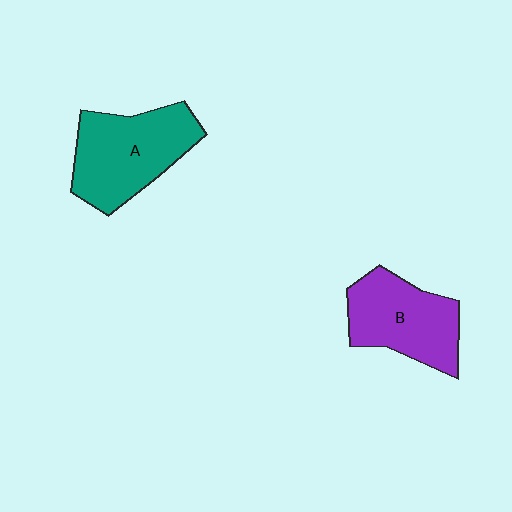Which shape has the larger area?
Shape A (teal).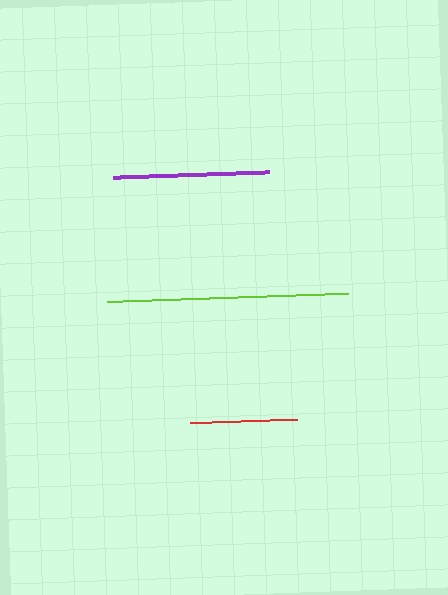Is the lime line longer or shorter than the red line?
The lime line is longer than the red line.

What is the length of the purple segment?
The purple segment is approximately 156 pixels long.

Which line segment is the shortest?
The red line is the shortest at approximately 107 pixels.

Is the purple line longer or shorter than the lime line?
The lime line is longer than the purple line.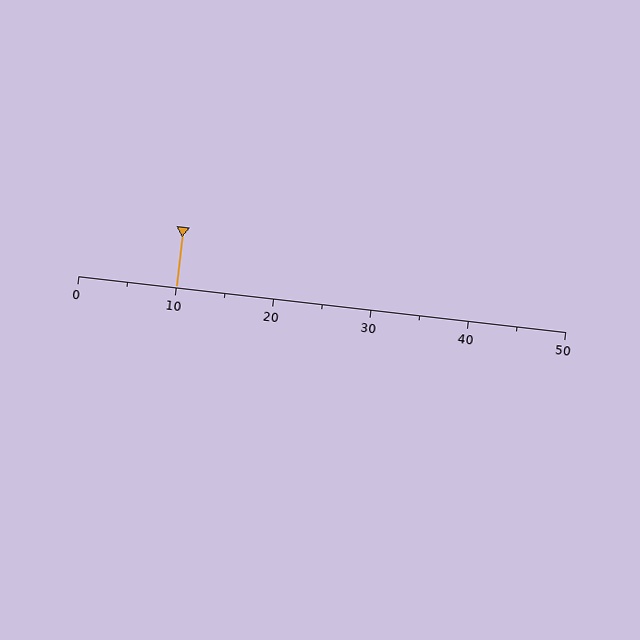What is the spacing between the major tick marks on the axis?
The major ticks are spaced 10 apart.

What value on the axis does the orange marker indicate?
The marker indicates approximately 10.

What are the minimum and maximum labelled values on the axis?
The axis runs from 0 to 50.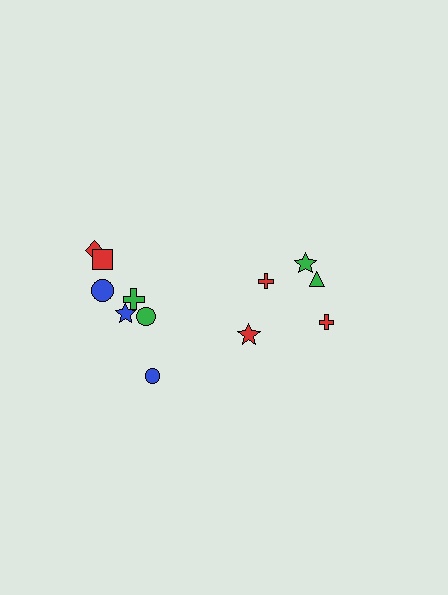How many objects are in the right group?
There are 5 objects.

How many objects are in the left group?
There are 7 objects.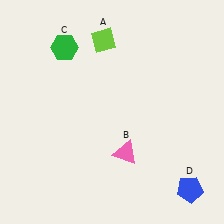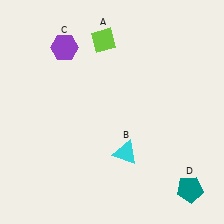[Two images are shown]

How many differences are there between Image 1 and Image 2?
There are 3 differences between the two images.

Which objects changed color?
B changed from pink to cyan. C changed from green to purple. D changed from blue to teal.